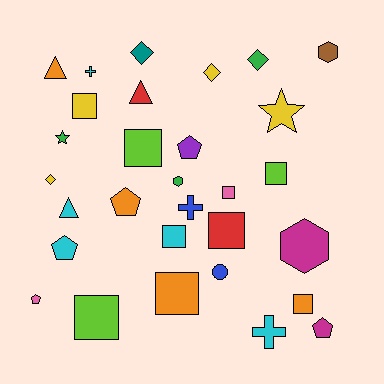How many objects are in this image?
There are 30 objects.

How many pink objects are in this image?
There are 2 pink objects.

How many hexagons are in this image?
There are 3 hexagons.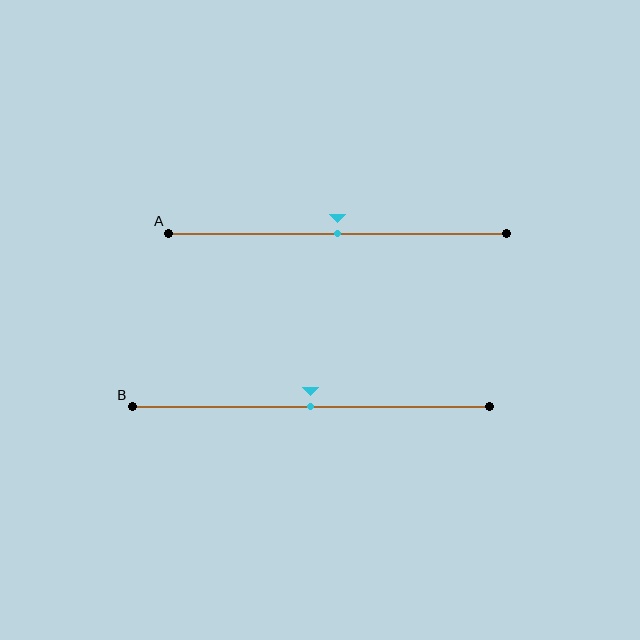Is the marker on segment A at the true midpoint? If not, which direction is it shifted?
Yes, the marker on segment A is at the true midpoint.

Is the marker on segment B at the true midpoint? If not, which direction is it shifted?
Yes, the marker on segment B is at the true midpoint.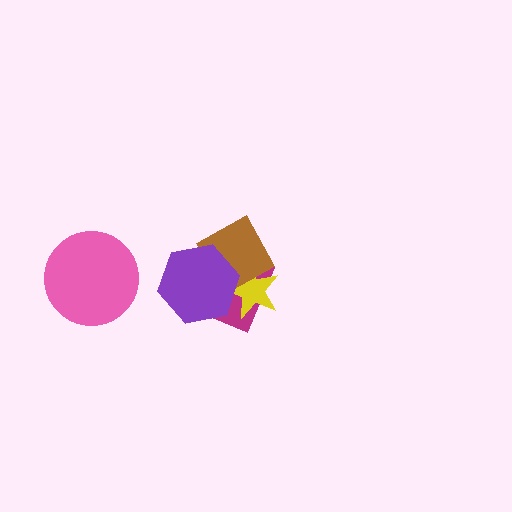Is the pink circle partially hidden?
No, no other shape covers it.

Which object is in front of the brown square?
The purple hexagon is in front of the brown square.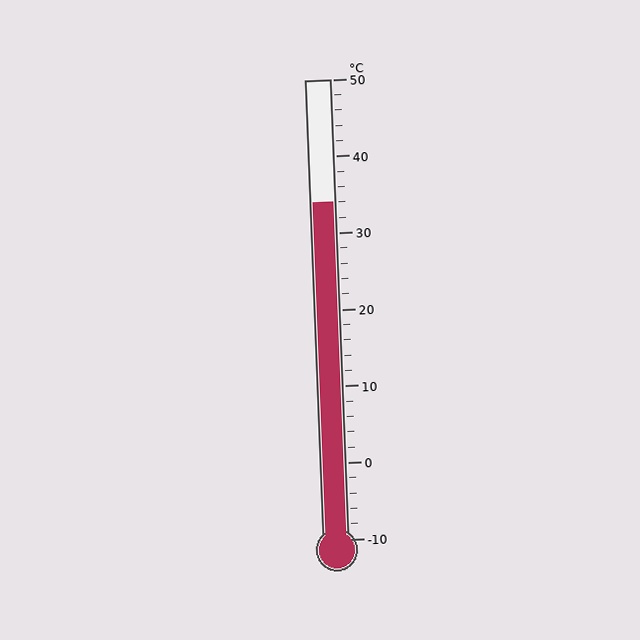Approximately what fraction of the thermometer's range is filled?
The thermometer is filled to approximately 75% of its range.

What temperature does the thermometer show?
The thermometer shows approximately 34°C.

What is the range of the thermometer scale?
The thermometer scale ranges from -10°C to 50°C.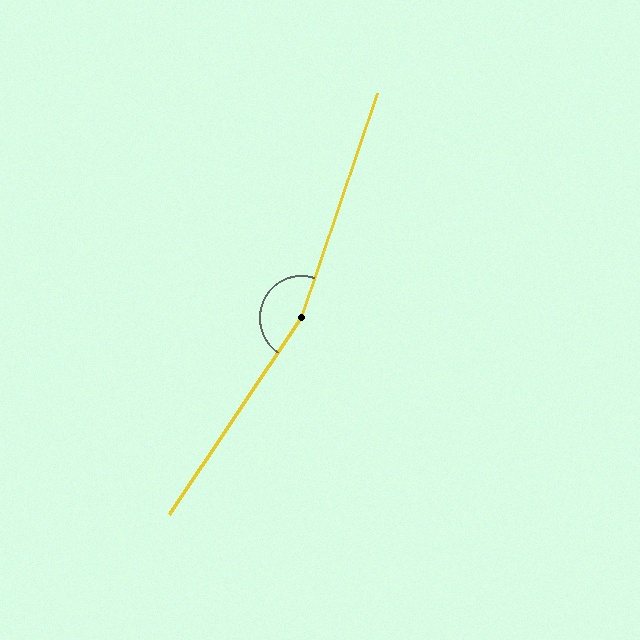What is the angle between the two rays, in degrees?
Approximately 165 degrees.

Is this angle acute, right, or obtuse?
It is obtuse.